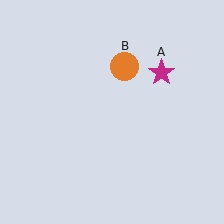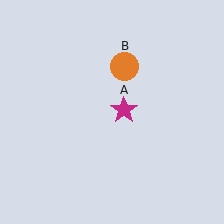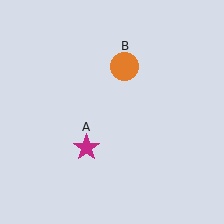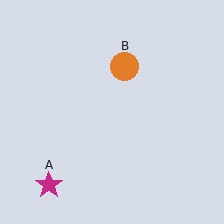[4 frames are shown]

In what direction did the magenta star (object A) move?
The magenta star (object A) moved down and to the left.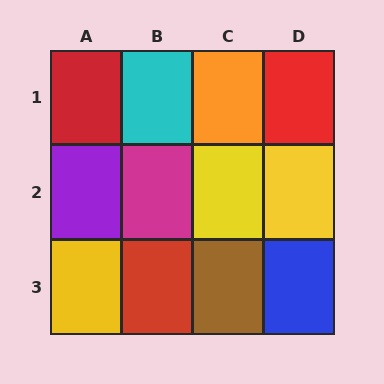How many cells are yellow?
3 cells are yellow.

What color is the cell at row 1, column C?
Orange.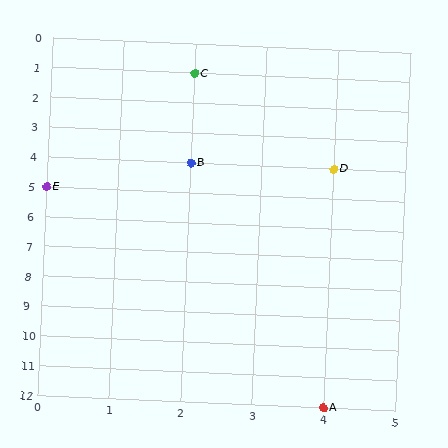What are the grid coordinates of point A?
Point A is at grid coordinates (4, 12).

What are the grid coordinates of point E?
Point E is at grid coordinates (0, 5).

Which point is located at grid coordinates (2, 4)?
Point B is at (2, 4).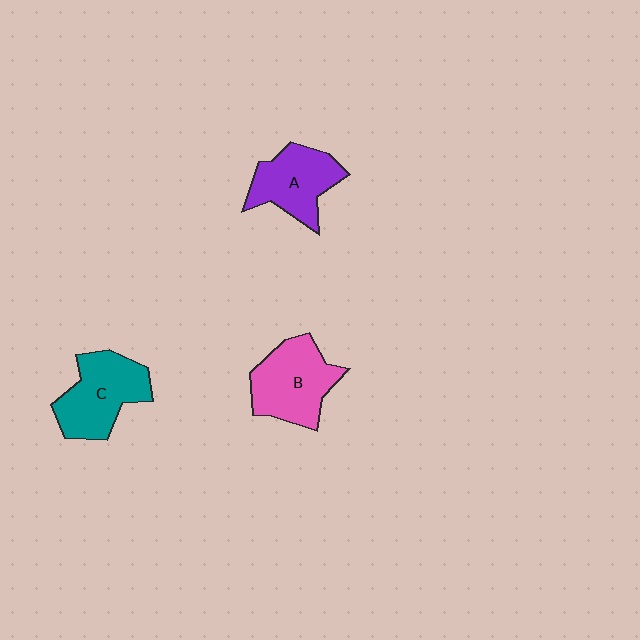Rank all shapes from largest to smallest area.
From largest to smallest: C (teal), B (pink), A (purple).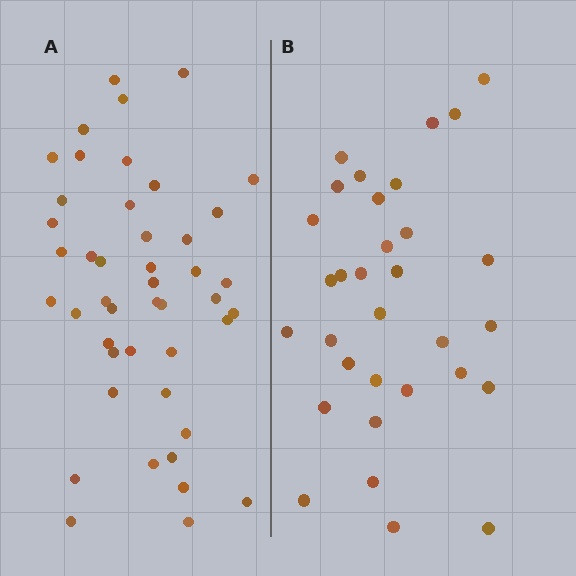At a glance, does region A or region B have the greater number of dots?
Region A (the left region) has more dots.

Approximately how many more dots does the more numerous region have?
Region A has approximately 15 more dots than region B.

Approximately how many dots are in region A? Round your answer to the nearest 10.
About 40 dots. (The exact count is 45, which rounds to 40.)